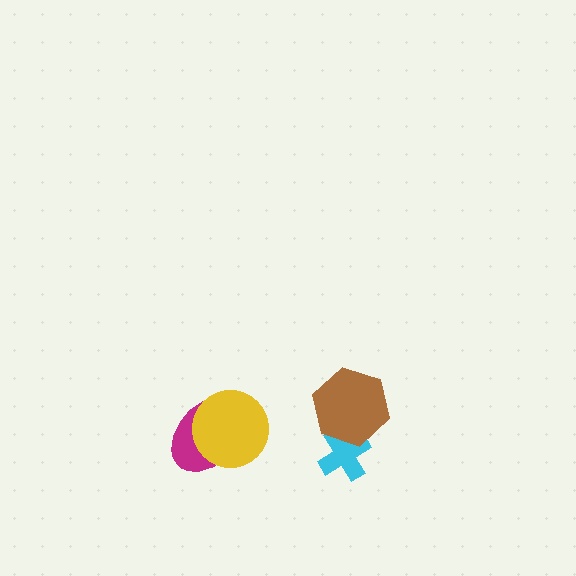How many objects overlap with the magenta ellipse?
1 object overlaps with the magenta ellipse.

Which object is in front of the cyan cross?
The brown hexagon is in front of the cyan cross.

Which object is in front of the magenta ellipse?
The yellow circle is in front of the magenta ellipse.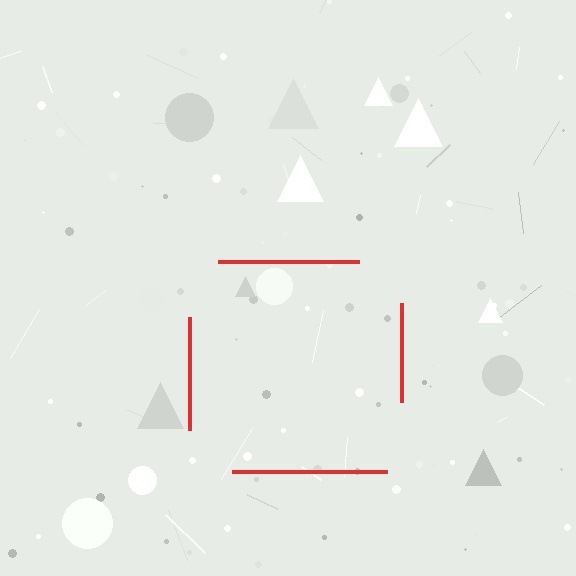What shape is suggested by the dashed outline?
The dashed outline suggests a square.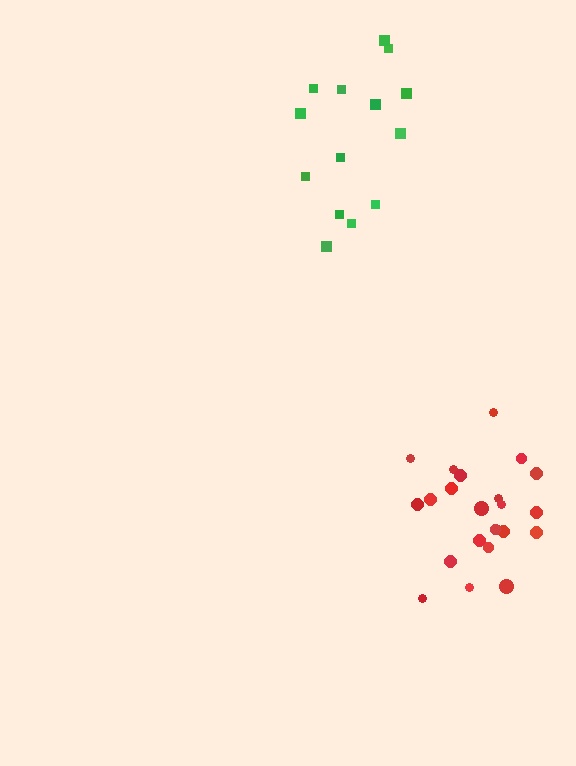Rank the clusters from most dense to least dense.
red, green.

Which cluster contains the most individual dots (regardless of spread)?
Red (23).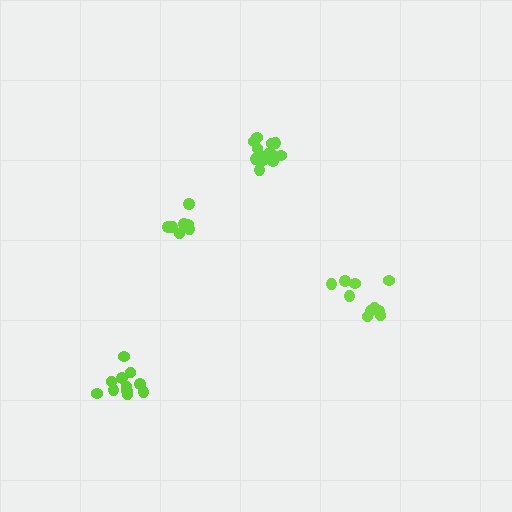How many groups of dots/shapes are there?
There are 4 groups.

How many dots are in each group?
Group 1: 13 dots, Group 2: 10 dots, Group 3: 7 dots, Group 4: 11 dots (41 total).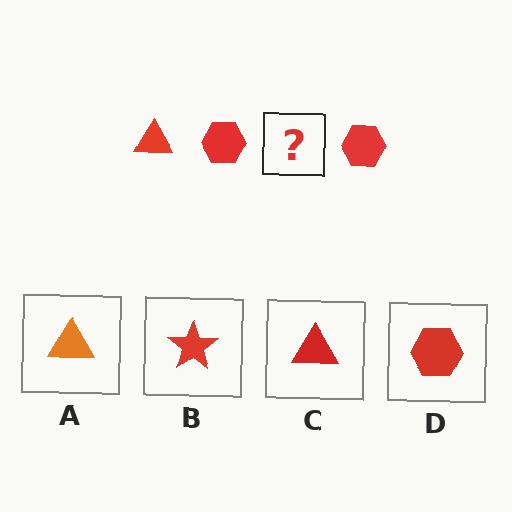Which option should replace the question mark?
Option C.